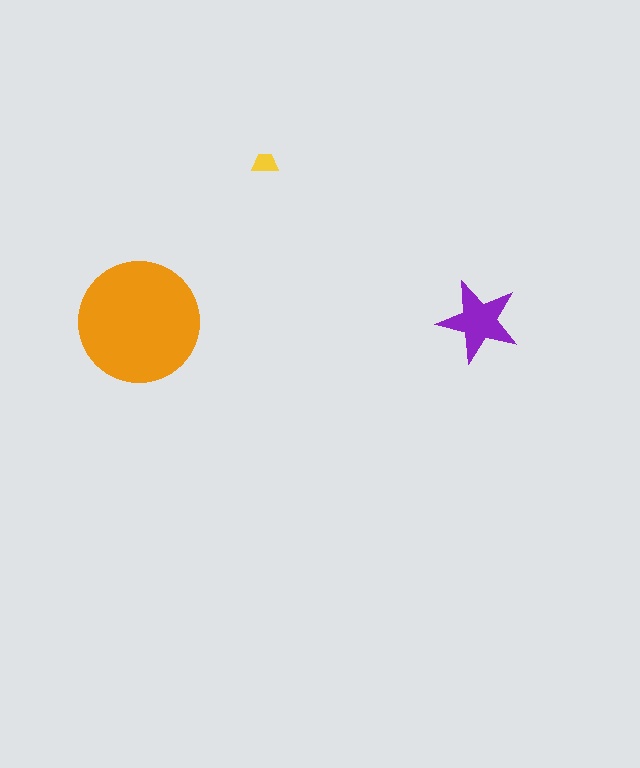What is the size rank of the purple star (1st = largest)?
2nd.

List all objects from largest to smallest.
The orange circle, the purple star, the yellow trapezoid.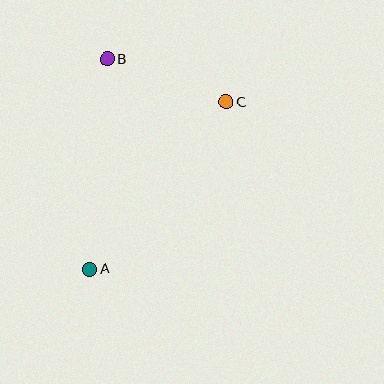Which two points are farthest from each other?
Points A and C are farthest from each other.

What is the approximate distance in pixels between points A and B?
The distance between A and B is approximately 210 pixels.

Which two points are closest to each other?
Points B and C are closest to each other.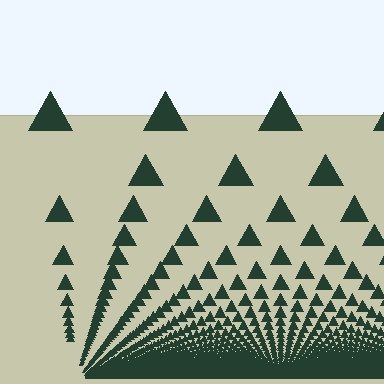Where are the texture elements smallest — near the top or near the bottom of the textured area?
Near the bottom.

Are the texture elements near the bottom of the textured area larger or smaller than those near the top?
Smaller. The gradient is inverted — elements near the bottom are smaller and denser.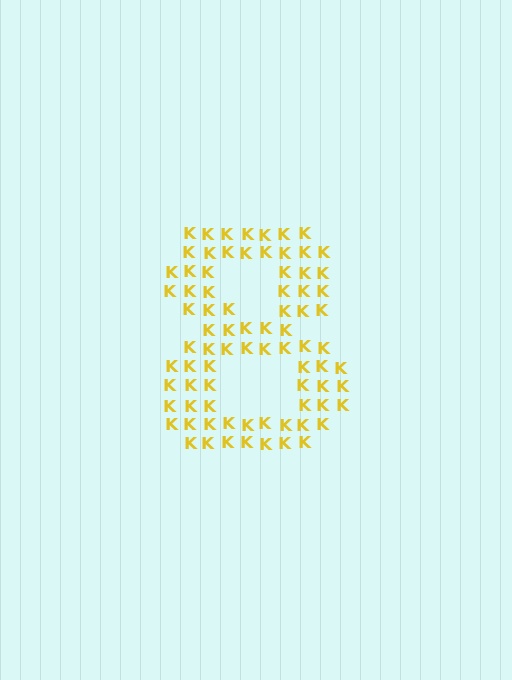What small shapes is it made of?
It is made of small letter K's.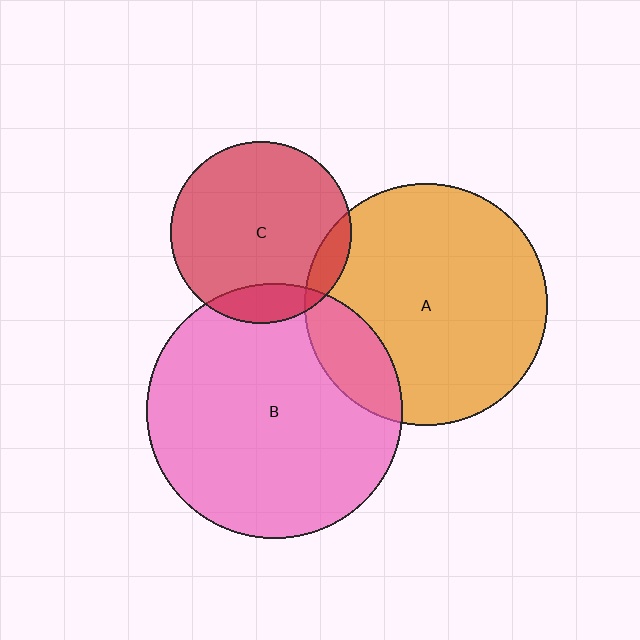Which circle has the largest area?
Circle B (pink).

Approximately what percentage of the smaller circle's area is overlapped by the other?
Approximately 15%.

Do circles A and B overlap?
Yes.